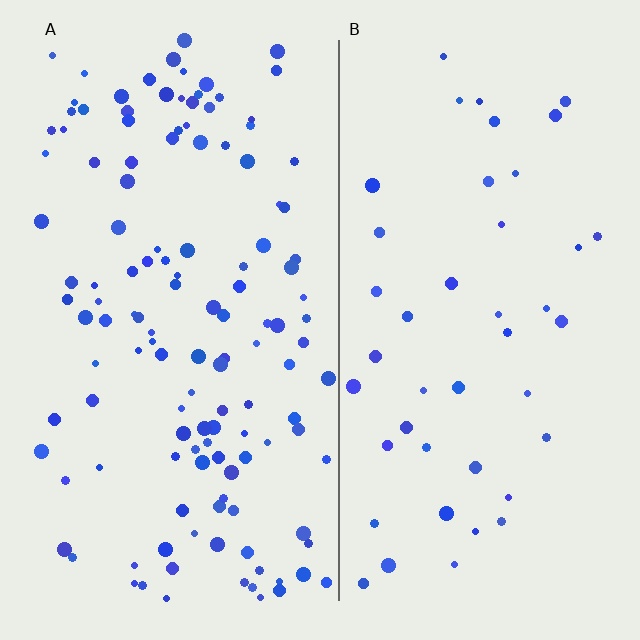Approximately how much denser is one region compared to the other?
Approximately 2.9× — region A over region B.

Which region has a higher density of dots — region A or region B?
A (the left).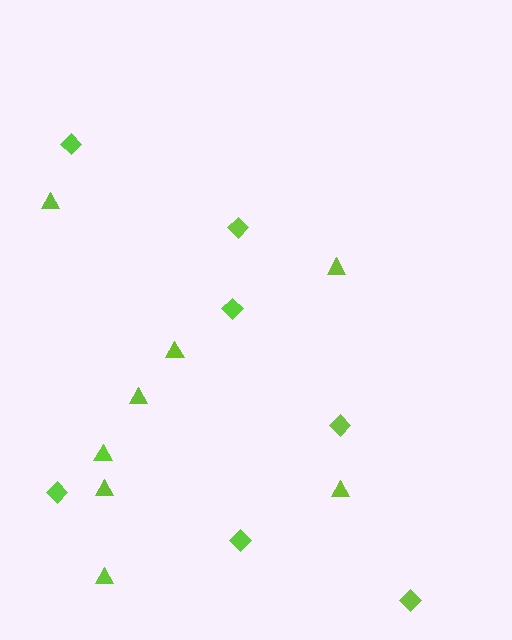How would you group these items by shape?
There are 2 groups: one group of diamonds (7) and one group of triangles (8).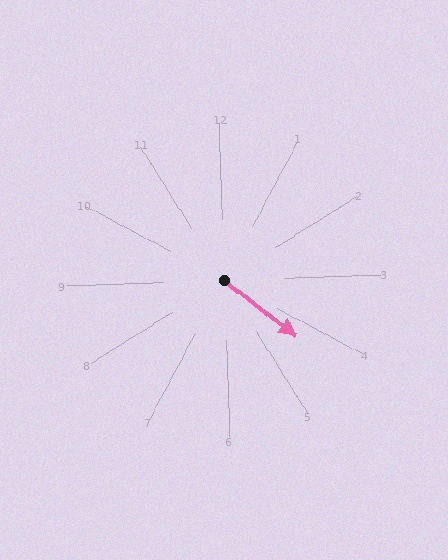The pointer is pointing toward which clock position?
Roughly 4 o'clock.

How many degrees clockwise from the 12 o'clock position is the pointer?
Approximately 130 degrees.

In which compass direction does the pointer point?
Southeast.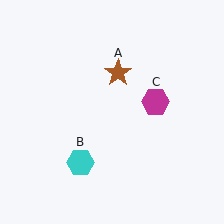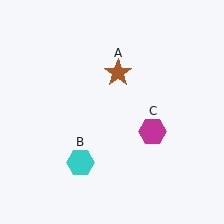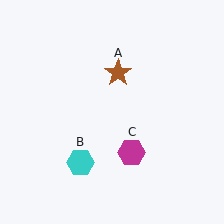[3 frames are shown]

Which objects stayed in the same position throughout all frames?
Brown star (object A) and cyan hexagon (object B) remained stationary.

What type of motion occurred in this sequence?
The magenta hexagon (object C) rotated clockwise around the center of the scene.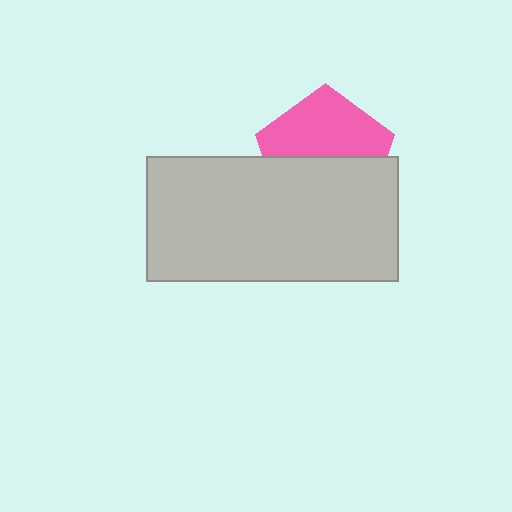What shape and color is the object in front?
The object in front is a light gray rectangle.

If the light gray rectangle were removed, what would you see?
You would see the complete pink pentagon.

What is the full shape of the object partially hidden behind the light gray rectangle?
The partially hidden object is a pink pentagon.